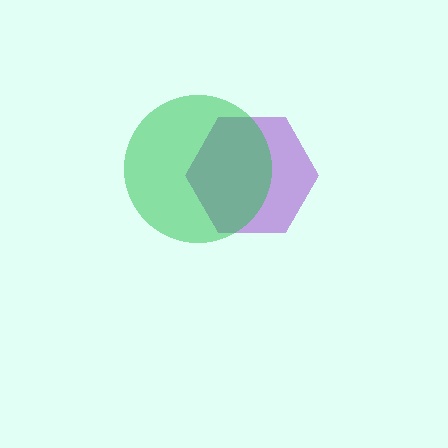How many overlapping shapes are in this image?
There are 2 overlapping shapes in the image.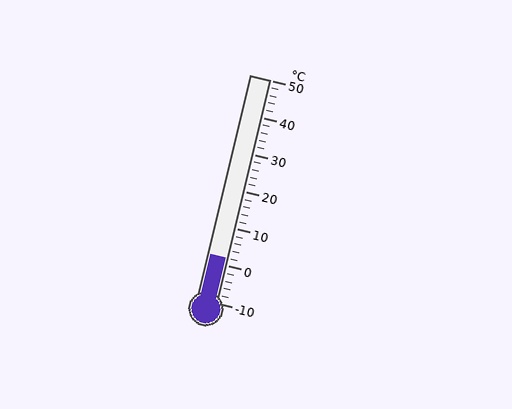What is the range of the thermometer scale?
The thermometer scale ranges from -10°C to 50°C.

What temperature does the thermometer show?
The thermometer shows approximately 2°C.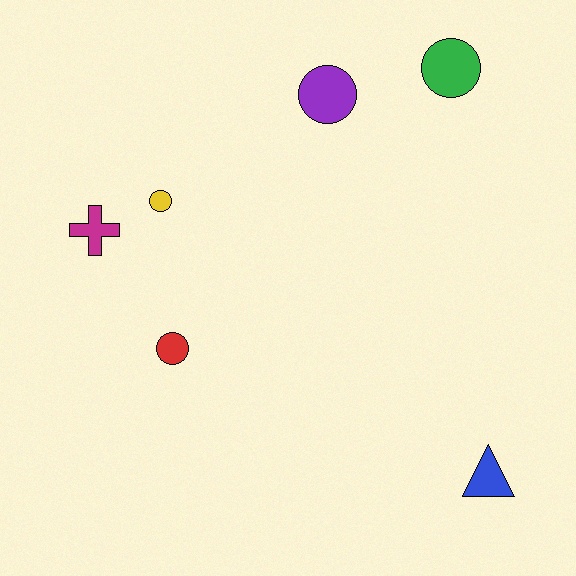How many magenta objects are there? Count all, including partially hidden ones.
There is 1 magenta object.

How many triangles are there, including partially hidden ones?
There is 1 triangle.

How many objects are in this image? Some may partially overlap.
There are 6 objects.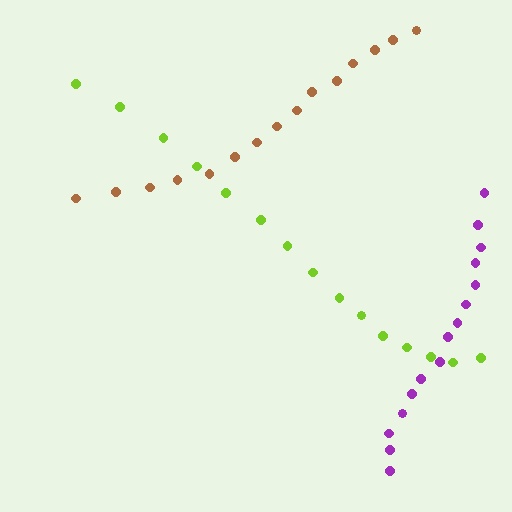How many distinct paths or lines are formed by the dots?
There are 3 distinct paths.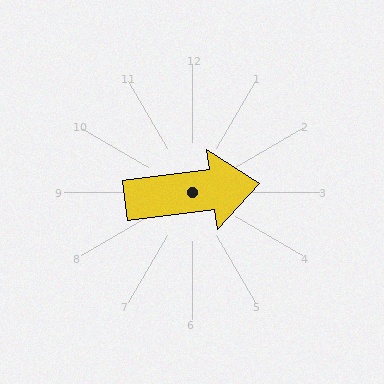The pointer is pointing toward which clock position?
Roughly 3 o'clock.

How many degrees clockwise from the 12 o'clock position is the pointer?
Approximately 83 degrees.